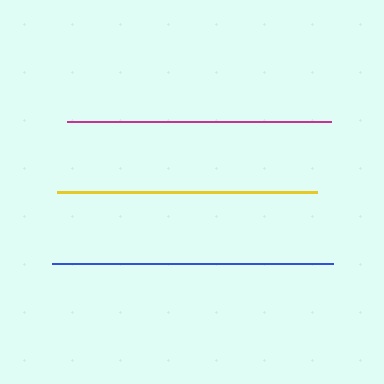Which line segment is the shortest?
The yellow line is the shortest at approximately 261 pixels.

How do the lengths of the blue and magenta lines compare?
The blue and magenta lines are approximately the same length.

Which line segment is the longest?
The blue line is the longest at approximately 281 pixels.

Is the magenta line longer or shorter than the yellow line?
The magenta line is longer than the yellow line.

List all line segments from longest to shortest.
From longest to shortest: blue, magenta, yellow.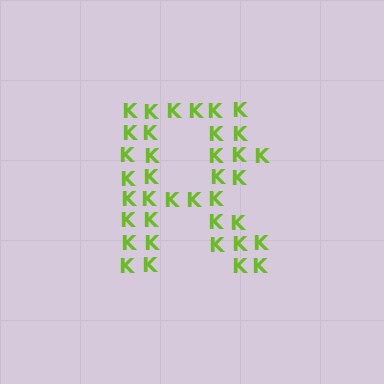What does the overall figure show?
The overall figure shows the letter R.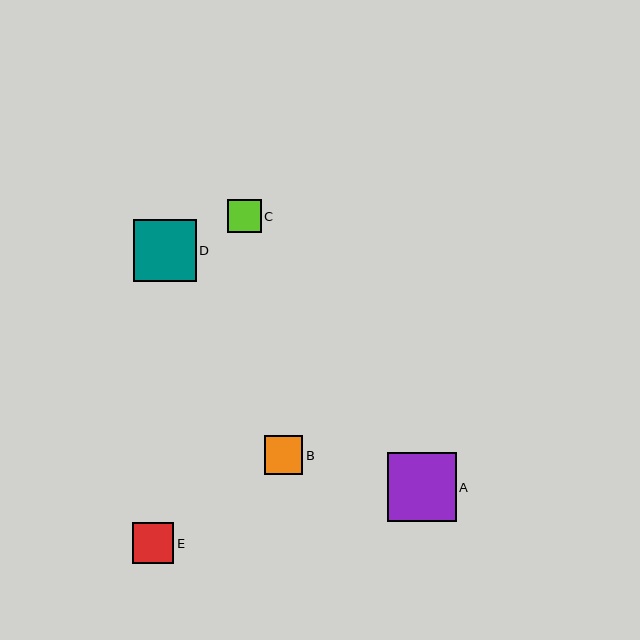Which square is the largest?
Square A is the largest with a size of approximately 69 pixels.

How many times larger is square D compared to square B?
Square D is approximately 1.6 times the size of square B.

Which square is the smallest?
Square C is the smallest with a size of approximately 33 pixels.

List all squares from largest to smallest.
From largest to smallest: A, D, E, B, C.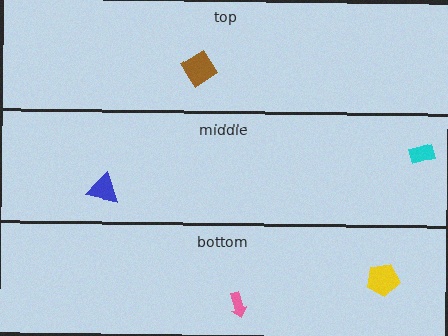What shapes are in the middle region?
The blue triangle, the cyan rectangle.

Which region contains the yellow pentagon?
The bottom region.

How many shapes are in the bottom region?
2.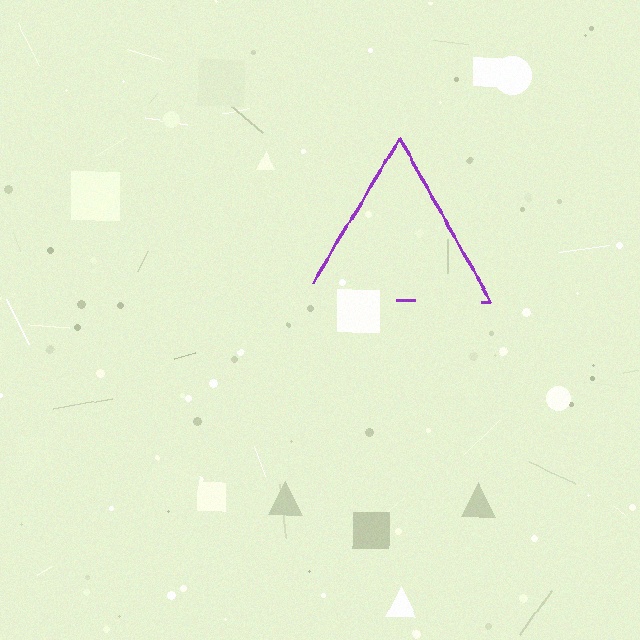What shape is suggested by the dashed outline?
The dashed outline suggests a triangle.